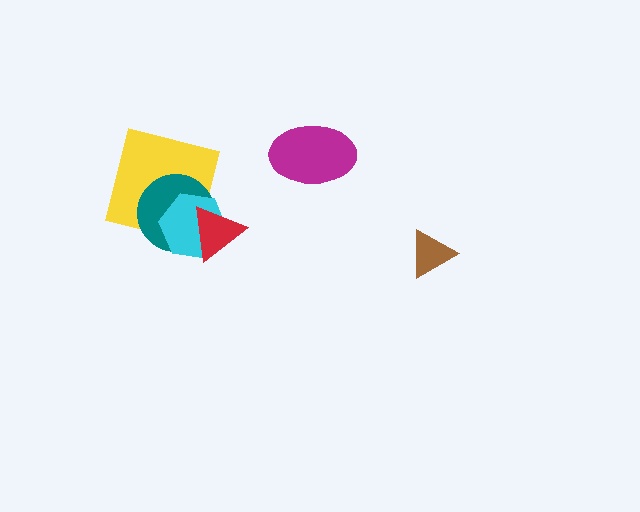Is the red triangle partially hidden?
No, no other shape covers it.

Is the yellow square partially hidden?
Yes, it is partially covered by another shape.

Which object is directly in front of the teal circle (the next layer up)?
The cyan hexagon is directly in front of the teal circle.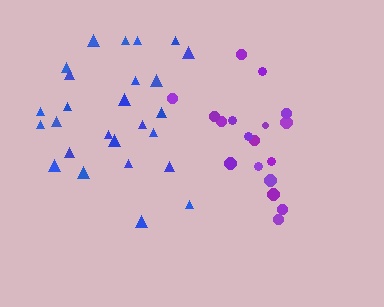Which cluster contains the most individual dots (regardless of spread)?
Blue (27).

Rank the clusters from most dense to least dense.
purple, blue.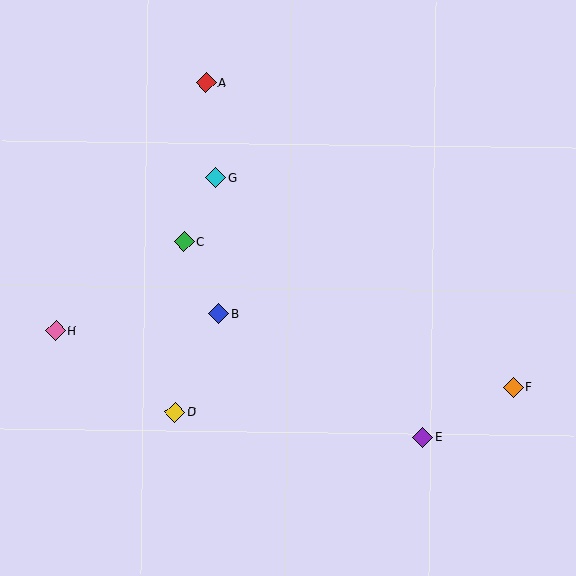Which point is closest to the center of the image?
Point B at (218, 314) is closest to the center.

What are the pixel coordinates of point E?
Point E is at (423, 437).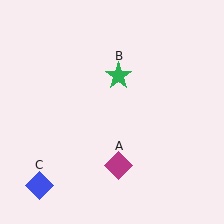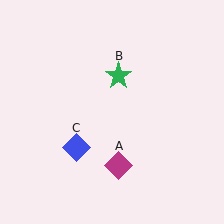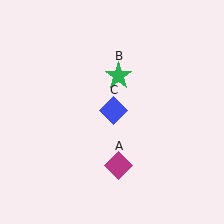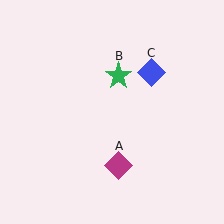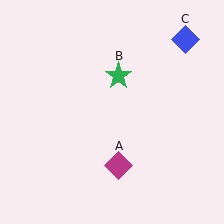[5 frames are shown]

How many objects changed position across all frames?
1 object changed position: blue diamond (object C).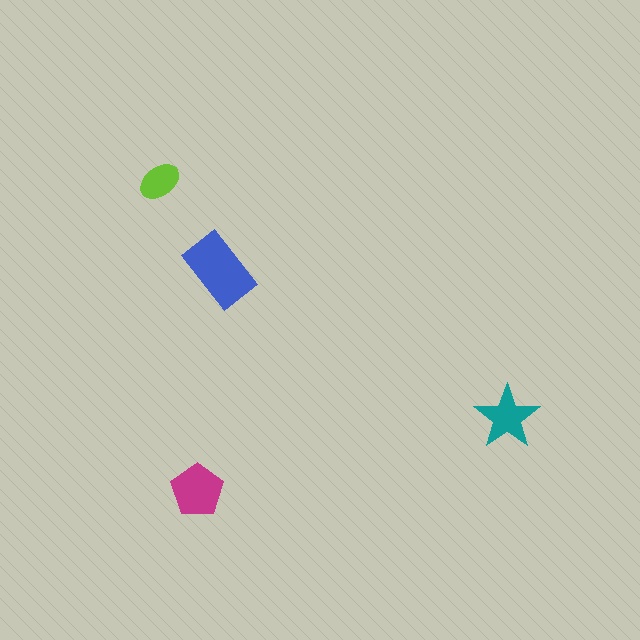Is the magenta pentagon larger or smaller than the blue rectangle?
Smaller.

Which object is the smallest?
The lime ellipse.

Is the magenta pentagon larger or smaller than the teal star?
Larger.